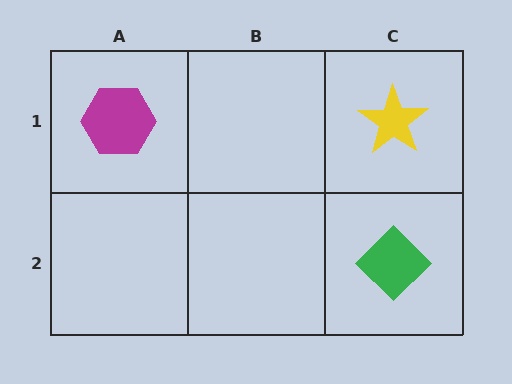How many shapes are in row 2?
1 shape.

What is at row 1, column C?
A yellow star.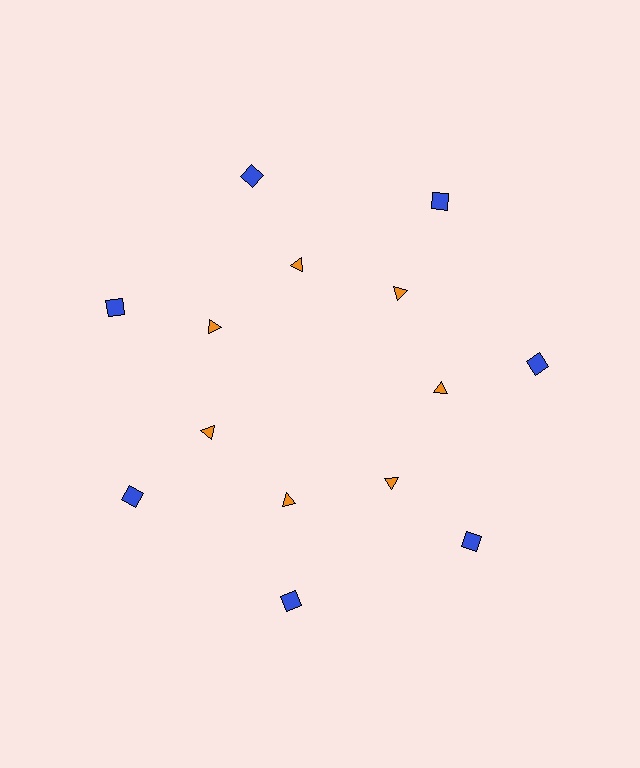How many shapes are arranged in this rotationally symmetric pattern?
There are 14 shapes, arranged in 7 groups of 2.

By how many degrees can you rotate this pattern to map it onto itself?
The pattern maps onto itself every 51 degrees of rotation.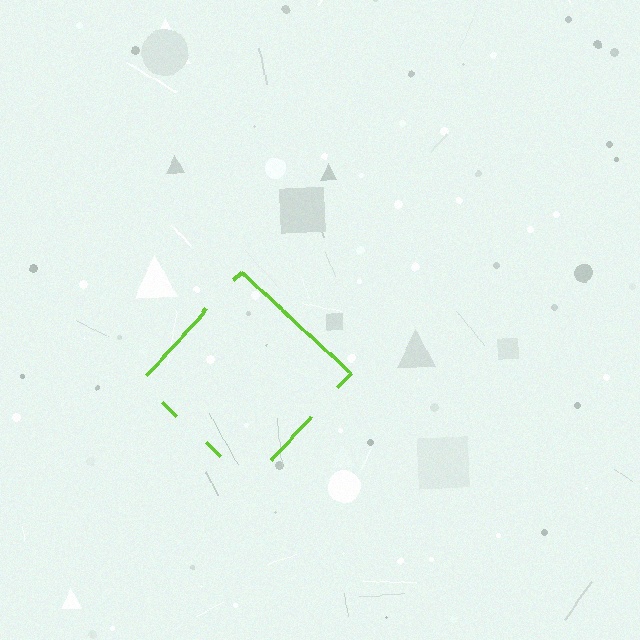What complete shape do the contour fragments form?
The contour fragments form a diamond.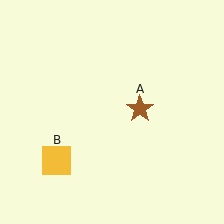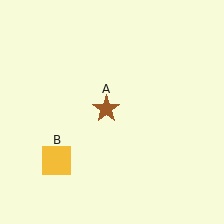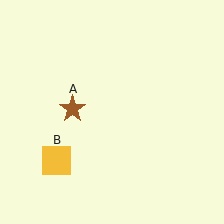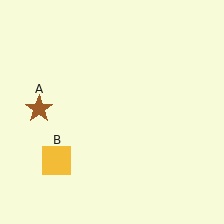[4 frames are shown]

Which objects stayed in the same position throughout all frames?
Yellow square (object B) remained stationary.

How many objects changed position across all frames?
1 object changed position: brown star (object A).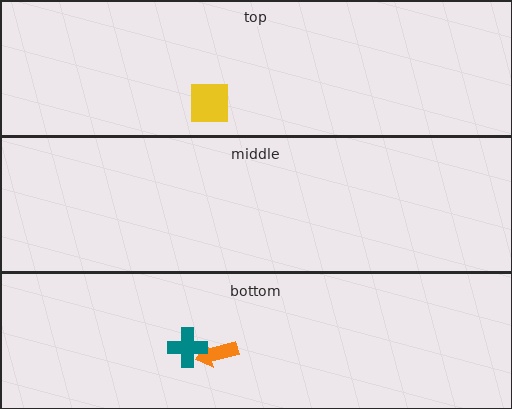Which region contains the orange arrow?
The bottom region.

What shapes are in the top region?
The yellow square.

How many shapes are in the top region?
1.